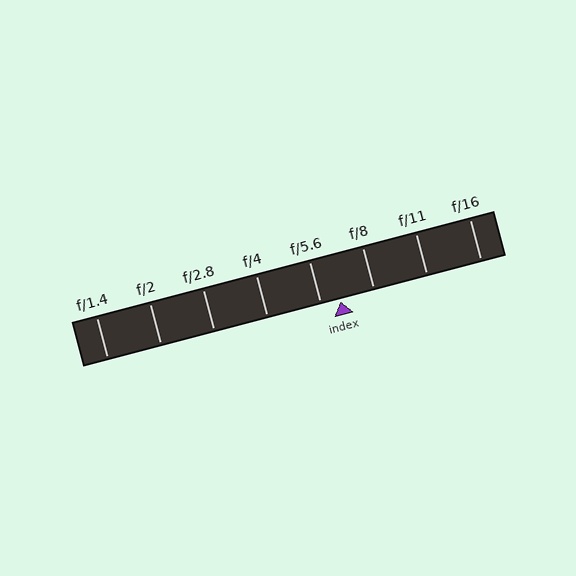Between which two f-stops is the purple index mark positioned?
The index mark is between f/5.6 and f/8.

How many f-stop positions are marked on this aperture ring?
There are 8 f-stop positions marked.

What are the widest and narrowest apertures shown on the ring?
The widest aperture shown is f/1.4 and the narrowest is f/16.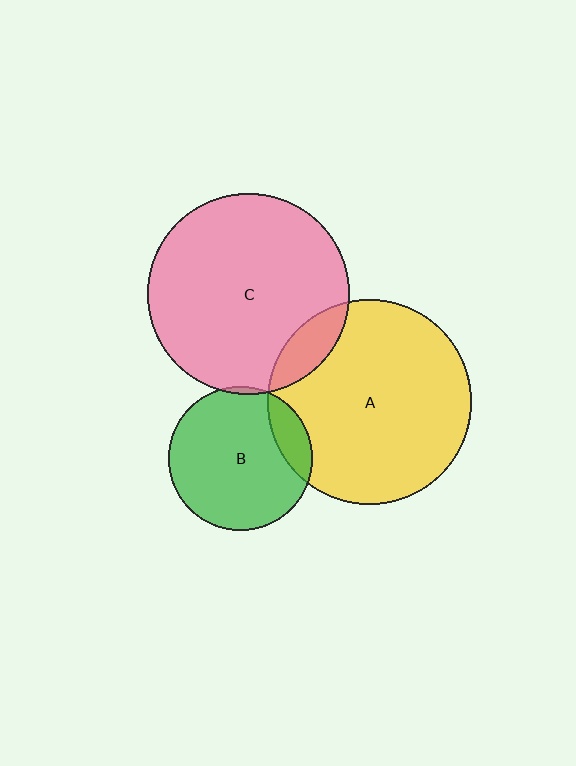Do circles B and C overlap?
Yes.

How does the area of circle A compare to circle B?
Approximately 2.0 times.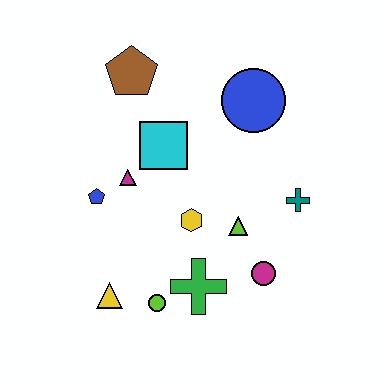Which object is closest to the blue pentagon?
The magenta triangle is closest to the blue pentagon.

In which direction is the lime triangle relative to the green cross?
The lime triangle is above the green cross.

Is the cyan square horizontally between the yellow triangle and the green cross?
Yes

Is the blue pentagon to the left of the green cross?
Yes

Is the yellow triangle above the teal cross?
No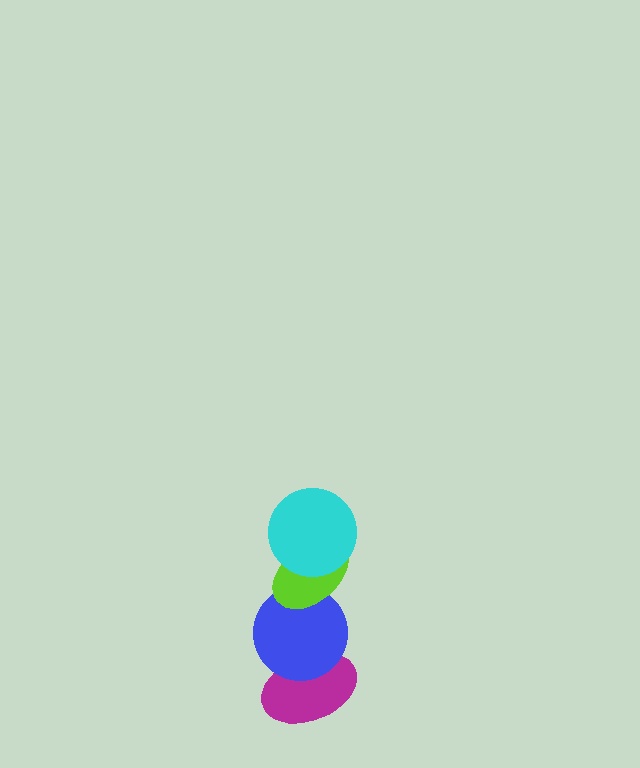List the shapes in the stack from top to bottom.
From top to bottom: the cyan circle, the lime ellipse, the blue circle, the magenta ellipse.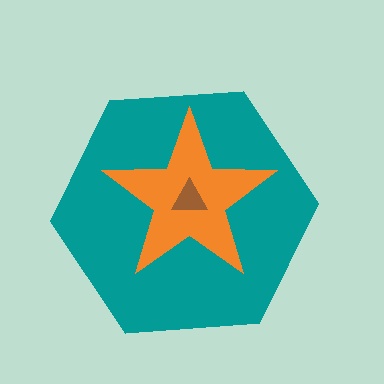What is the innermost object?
The brown triangle.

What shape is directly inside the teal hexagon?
The orange star.